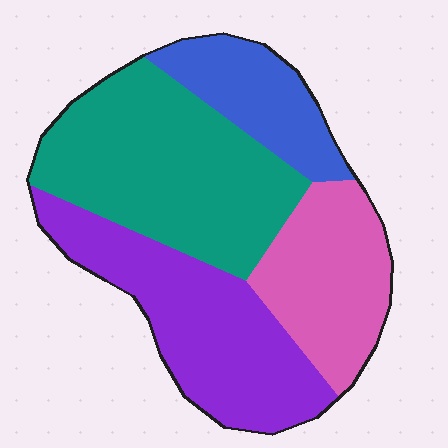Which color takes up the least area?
Blue, at roughly 15%.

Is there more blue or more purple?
Purple.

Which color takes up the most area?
Teal, at roughly 35%.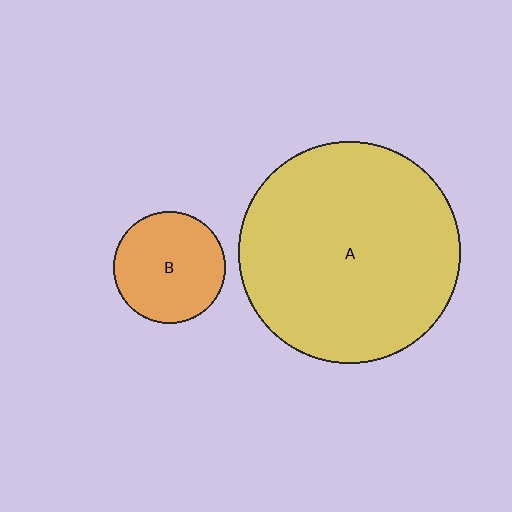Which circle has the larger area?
Circle A (yellow).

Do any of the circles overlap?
No, none of the circles overlap.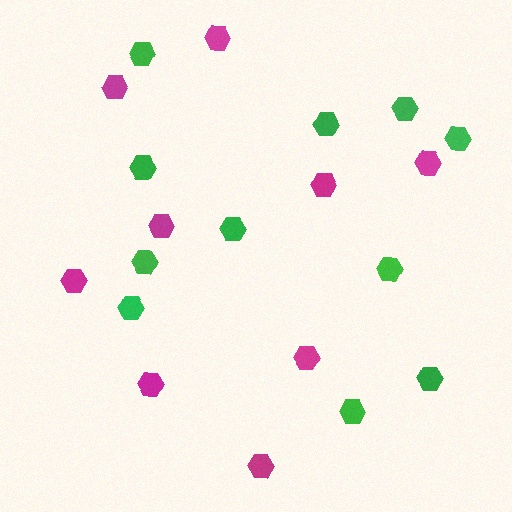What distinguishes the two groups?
There are 2 groups: one group of magenta hexagons (9) and one group of green hexagons (11).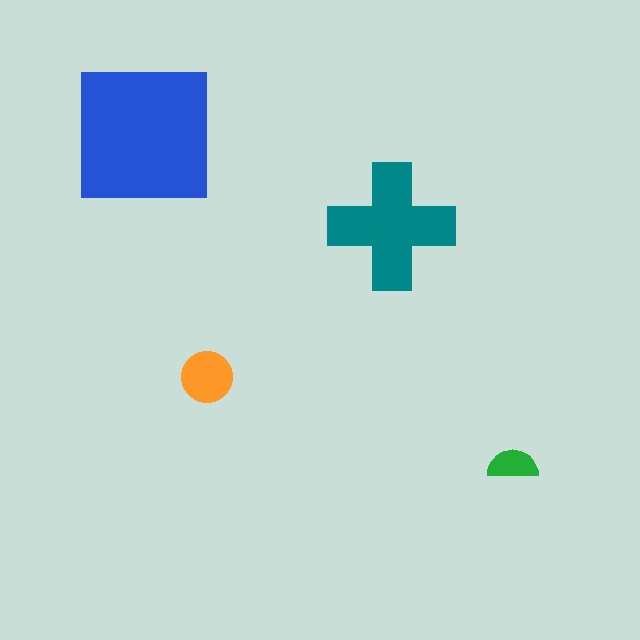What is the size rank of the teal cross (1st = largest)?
2nd.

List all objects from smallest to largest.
The green semicircle, the orange circle, the teal cross, the blue square.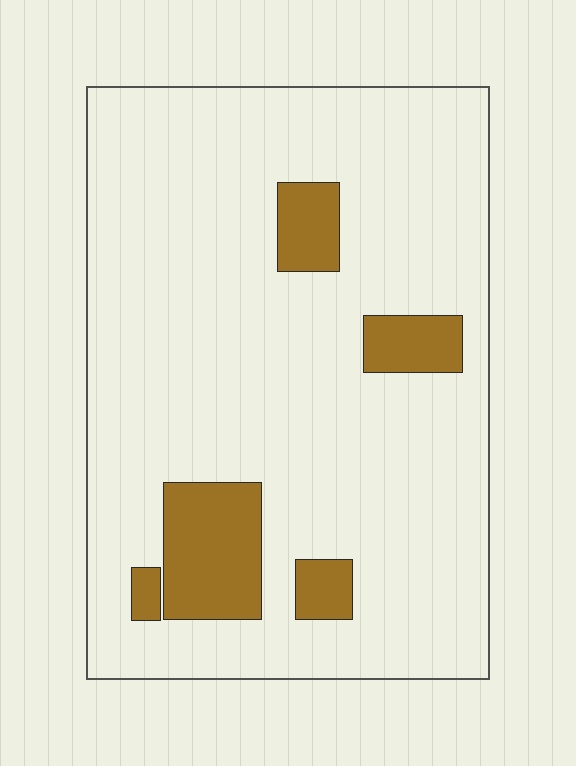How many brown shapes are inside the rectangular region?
5.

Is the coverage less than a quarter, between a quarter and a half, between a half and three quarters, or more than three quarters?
Less than a quarter.